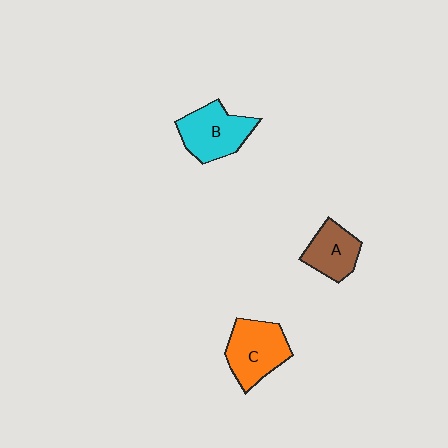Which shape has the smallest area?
Shape A (brown).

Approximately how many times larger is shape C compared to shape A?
Approximately 1.4 times.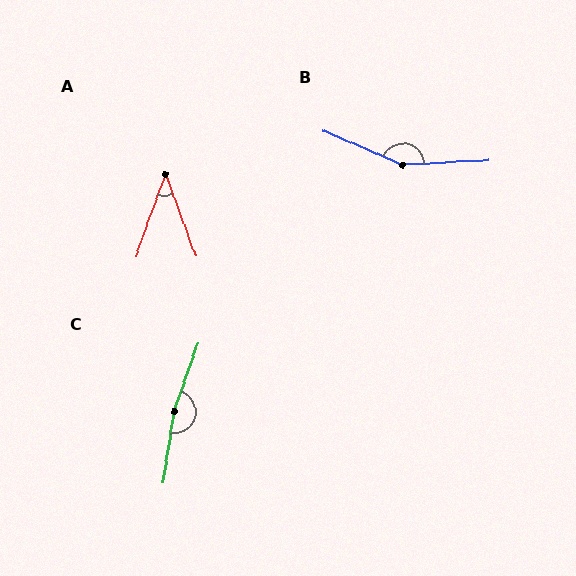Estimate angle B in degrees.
Approximately 153 degrees.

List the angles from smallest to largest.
A (40°), B (153°), C (170°).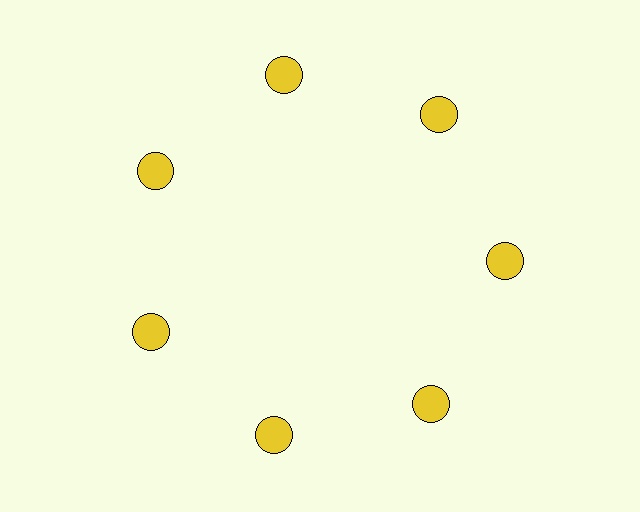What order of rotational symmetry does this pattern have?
This pattern has 7-fold rotational symmetry.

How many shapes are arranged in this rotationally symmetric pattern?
There are 7 shapes, arranged in 7 groups of 1.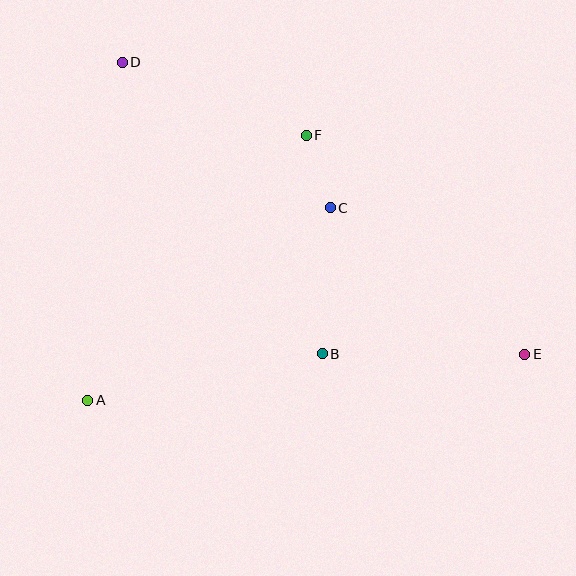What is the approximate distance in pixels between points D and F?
The distance between D and F is approximately 198 pixels.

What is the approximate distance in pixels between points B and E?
The distance between B and E is approximately 202 pixels.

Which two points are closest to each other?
Points C and F are closest to each other.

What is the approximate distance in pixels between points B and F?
The distance between B and F is approximately 219 pixels.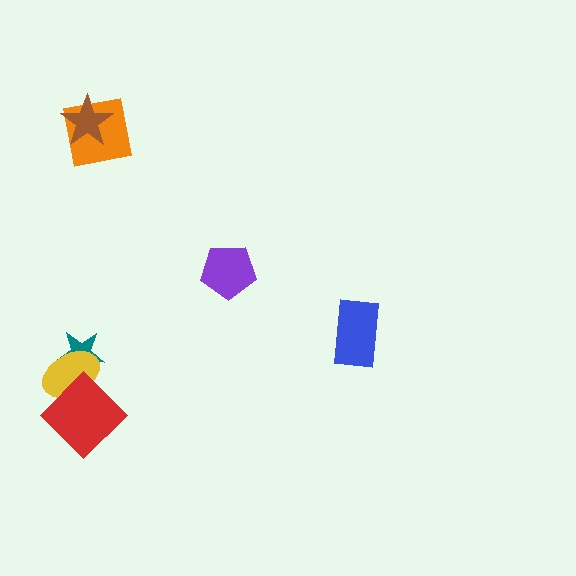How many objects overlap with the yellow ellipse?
2 objects overlap with the yellow ellipse.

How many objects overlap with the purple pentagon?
0 objects overlap with the purple pentagon.